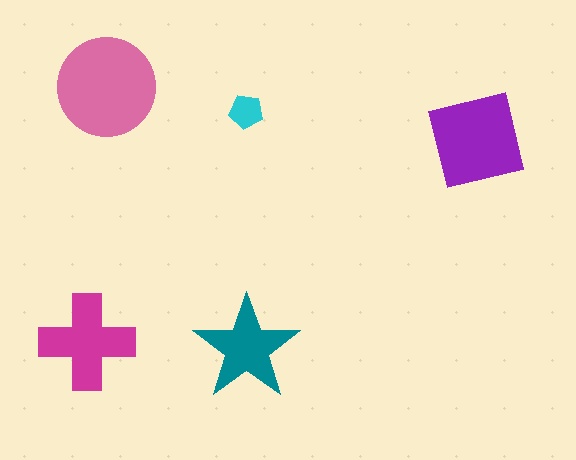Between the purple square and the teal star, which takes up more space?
The purple square.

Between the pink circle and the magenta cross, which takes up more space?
The pink circle.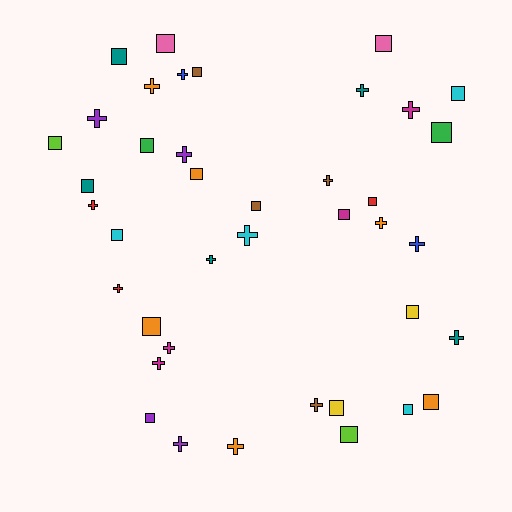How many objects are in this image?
There are 40 objects.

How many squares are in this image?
There are 21 squares.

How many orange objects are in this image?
There are 6 orange objects.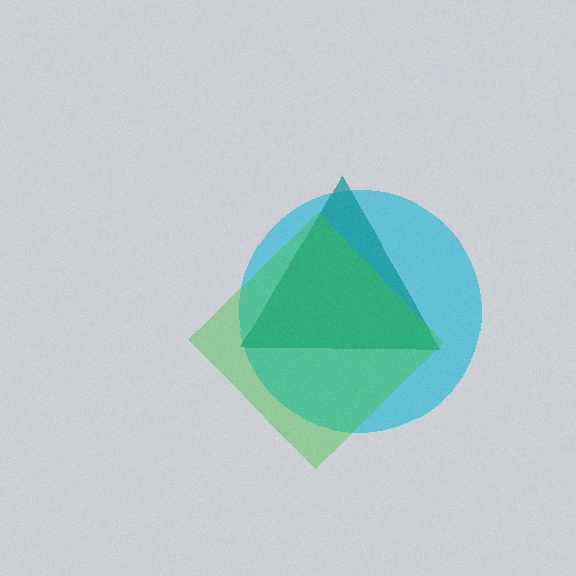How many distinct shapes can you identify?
There are 3 distinct shapes: a cyan circle, a teal triangle, a green diamond.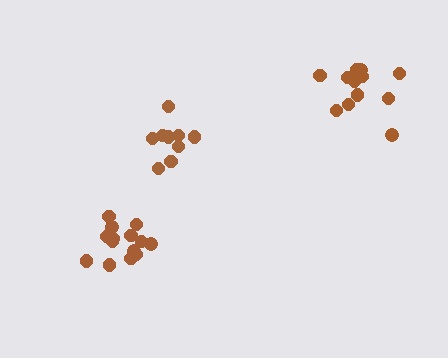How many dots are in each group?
Group 1: 13 dots, Group 2: 9 dots, Group 3: 15 dots (37 total).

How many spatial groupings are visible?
There are 3 spatial groupings.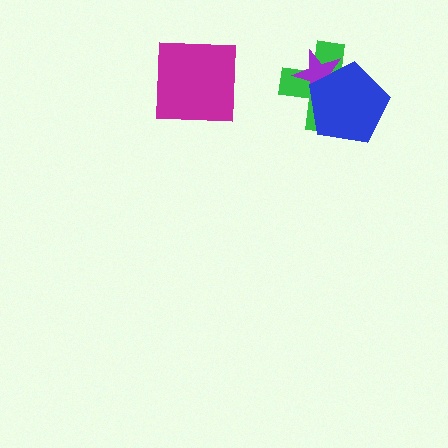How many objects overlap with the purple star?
2 objects overlap with the purple star.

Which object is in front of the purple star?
The blue pentagon is in front of the purple star.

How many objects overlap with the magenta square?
0 objects overlap with the magenta square.